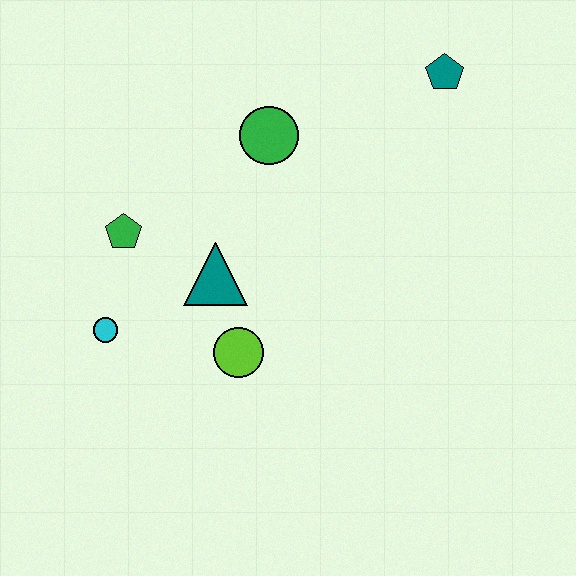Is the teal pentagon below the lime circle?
No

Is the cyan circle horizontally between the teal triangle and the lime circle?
No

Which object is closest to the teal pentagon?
The green circle is closest to the teal pentagon.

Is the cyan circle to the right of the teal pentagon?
No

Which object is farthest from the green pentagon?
The teal pentagon is farthest from the green pentagon.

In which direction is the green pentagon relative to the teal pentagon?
The green pentagon is to the left of the teal pentagon.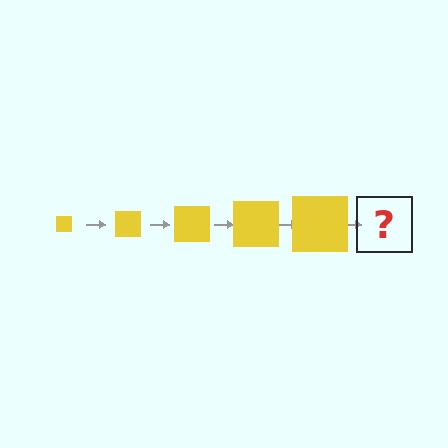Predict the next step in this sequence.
The next step is a yellow square, larger than the previous one.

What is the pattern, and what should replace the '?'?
The pattern is that the square gets progressively larger each step. The '?' should be a yellow square, larger than the previous one.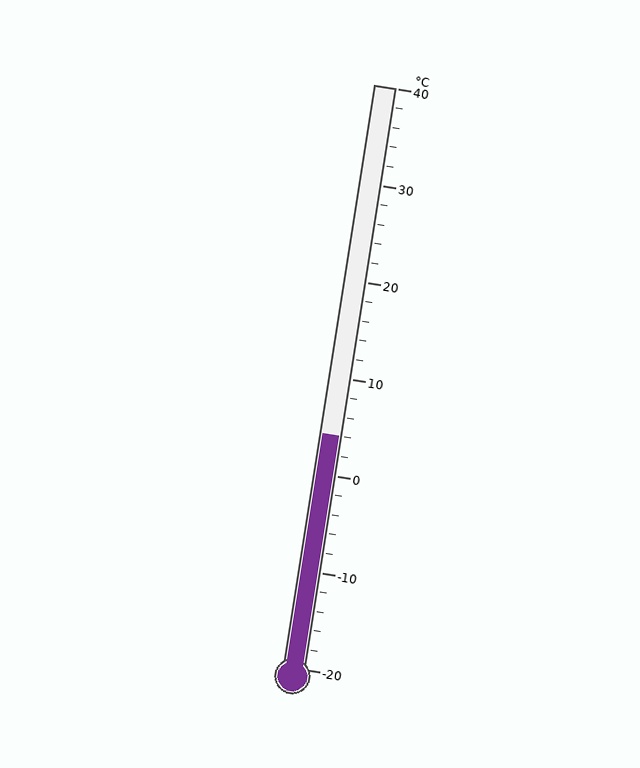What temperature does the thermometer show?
The thermometer shows approximately 4°C.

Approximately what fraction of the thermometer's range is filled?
The thermometer is filled to approximately 40% of its range.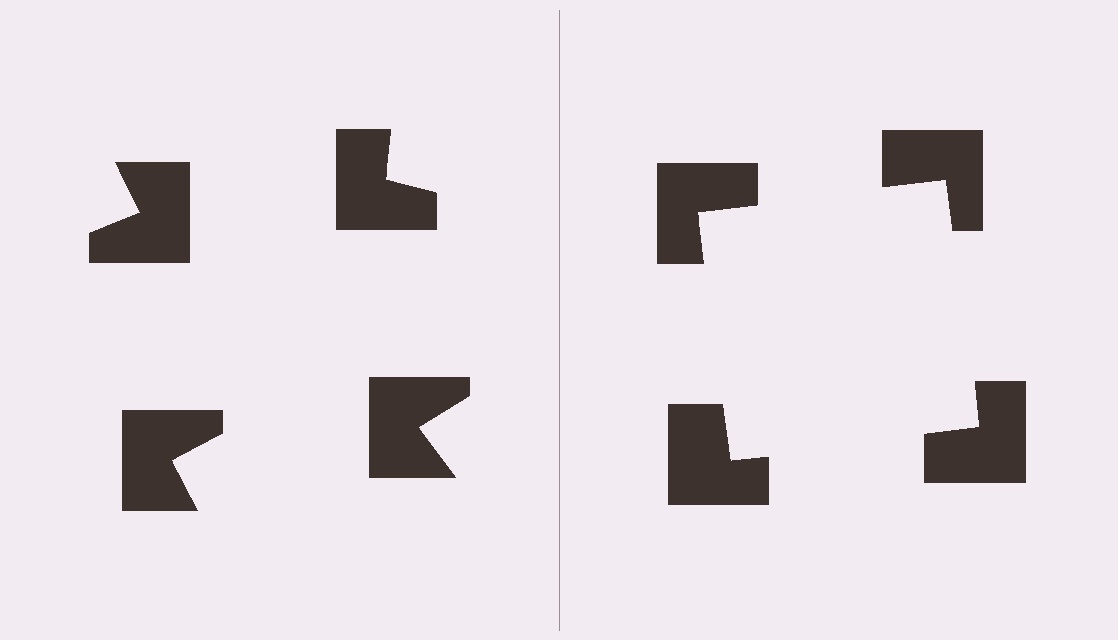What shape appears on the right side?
An illusory square.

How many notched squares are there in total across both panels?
8 — 4 on each side.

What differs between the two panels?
The notched squares are positioned identically on both sides; only the wedge orientations differ. On the right they align to a square; on the left they are misaligned.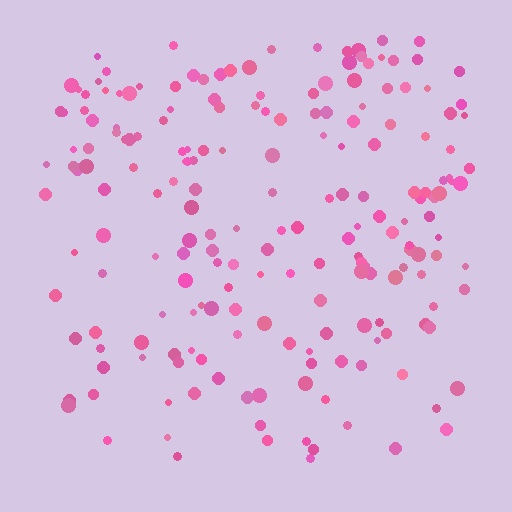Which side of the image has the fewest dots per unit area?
The bottom.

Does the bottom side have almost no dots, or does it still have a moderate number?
Still a moderate number, just noticeably fewer than the top.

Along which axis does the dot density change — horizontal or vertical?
Vertical.